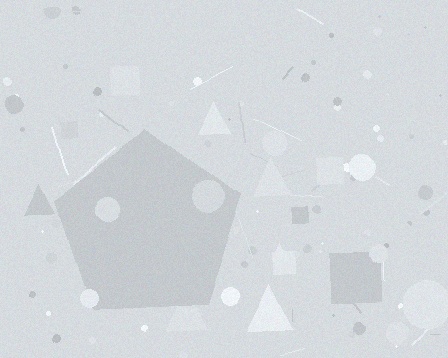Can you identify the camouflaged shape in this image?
The camouflaged shape is a pentagon.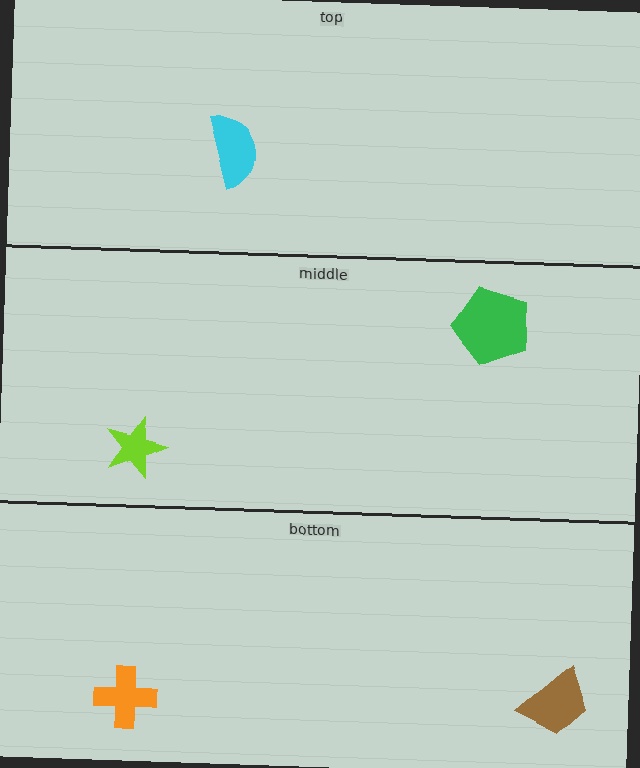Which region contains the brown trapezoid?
The bottom region.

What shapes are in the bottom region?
The orange cross, the brown trapezoid.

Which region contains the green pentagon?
The middle region.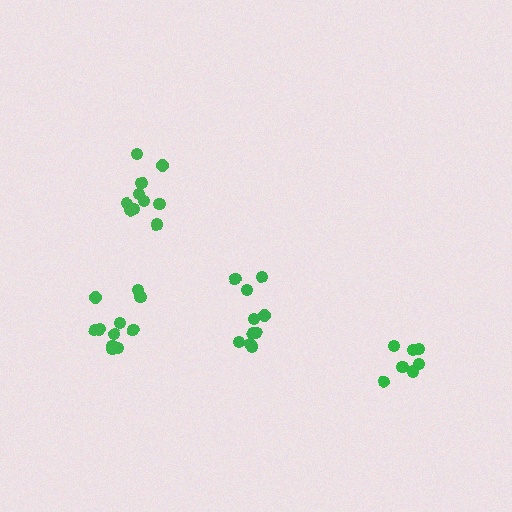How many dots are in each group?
Group 1: 10 dots, Group 2: 10 dots, Group 3: 11 dots, Group 4: 7 dots (38 total).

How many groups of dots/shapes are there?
There are 4 groups.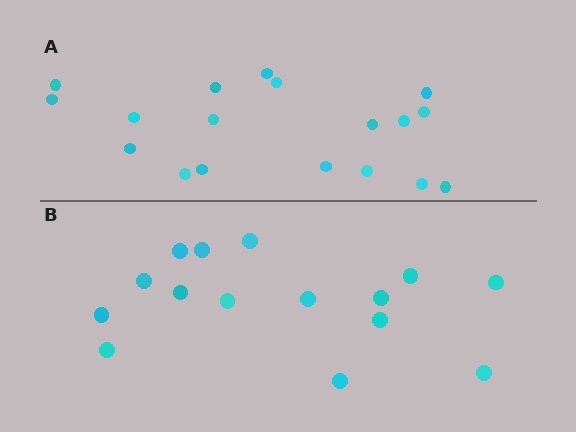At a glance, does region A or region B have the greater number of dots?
Region A (the top region) has more dots.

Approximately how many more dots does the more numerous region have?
Region A has just a few more — roughly 2 or 3 more dots than region B.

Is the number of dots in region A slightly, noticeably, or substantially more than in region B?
Region A has only slightly more — the two regions are fairly close. The ratio is roughly 1.2 to 1.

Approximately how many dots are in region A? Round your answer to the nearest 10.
About 20 dots. (The exact count is 18, which rounds to 20.)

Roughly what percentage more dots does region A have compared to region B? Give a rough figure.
About 20% more.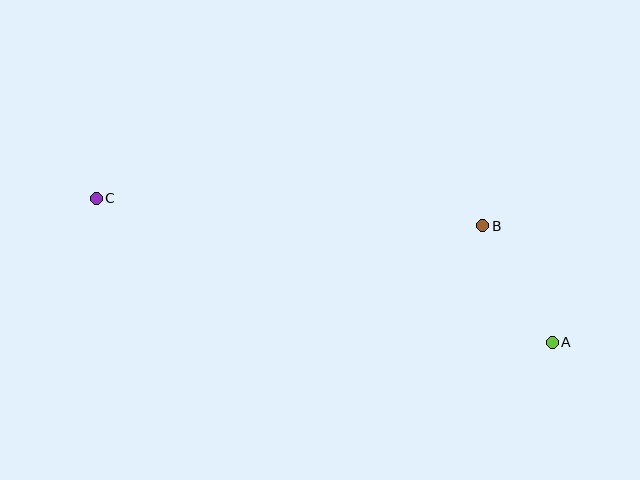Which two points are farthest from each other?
Points A and C are farthest from each other.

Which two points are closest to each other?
Points A and B are closest to each other.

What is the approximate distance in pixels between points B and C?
The distance between B and C is approximately 388 pixels.